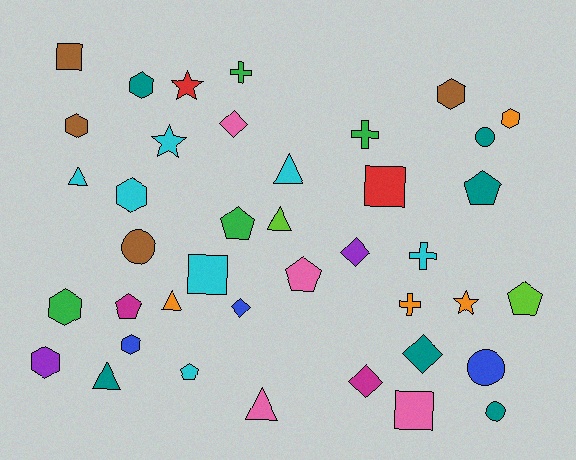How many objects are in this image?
There are 40 objects.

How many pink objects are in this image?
There are 4 pink objects.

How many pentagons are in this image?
There are 6 pentagons.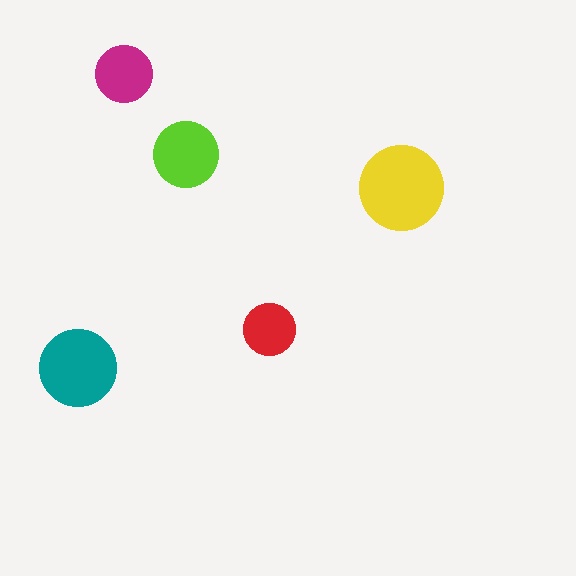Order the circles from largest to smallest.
the yellow one, the teal one, the lime one, the magenta one, the red one.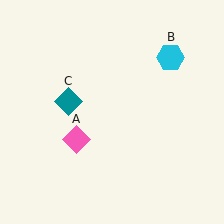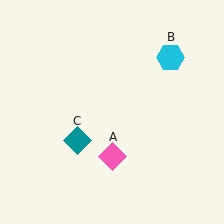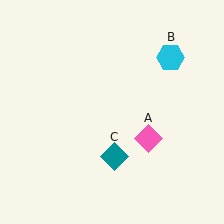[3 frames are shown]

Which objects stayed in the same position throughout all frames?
Cyan hexagon (object B) remained stationary.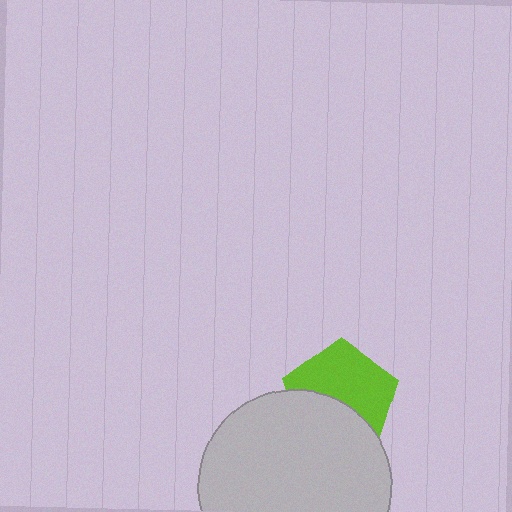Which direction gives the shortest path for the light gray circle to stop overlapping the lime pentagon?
Moving down gives the shortest separation.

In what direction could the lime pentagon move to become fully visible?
The lime pentagon could move up. That would shift it out from behind the light gray circle entirely.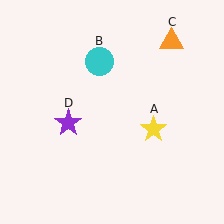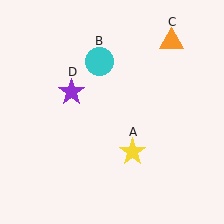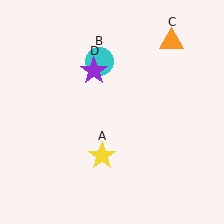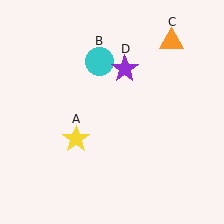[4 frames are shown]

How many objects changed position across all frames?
2 objects changed position: yellow star (object A), purple star (object D).